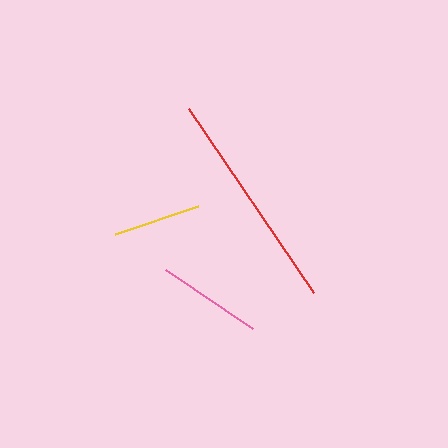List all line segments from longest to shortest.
From longest to shortest: red, pink, yellow.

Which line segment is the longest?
The red line is the longest at approximately 222 pixels.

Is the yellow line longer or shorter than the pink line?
The pink line is longer than the yellow line.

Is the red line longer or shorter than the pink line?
The red line is longer than the pink line.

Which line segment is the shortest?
The yellow line is the shortest at approximately 87 pixels.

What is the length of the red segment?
The red segment is approximately 222 pixels long.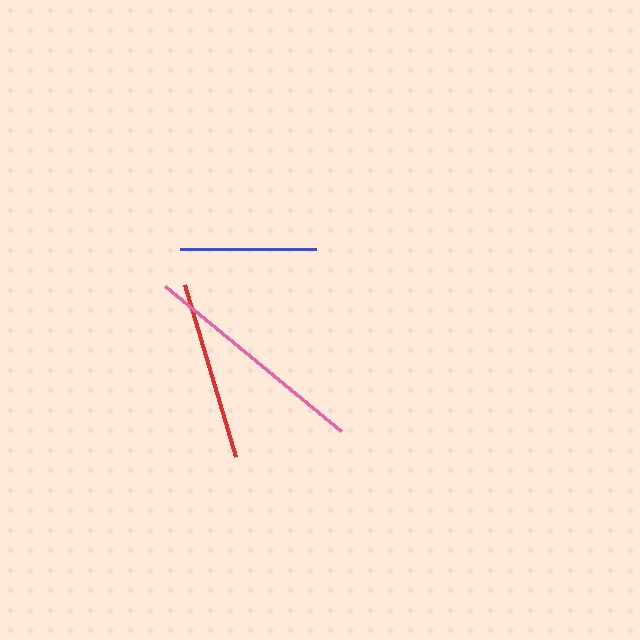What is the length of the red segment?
The red segment is approximately 179 pixels long.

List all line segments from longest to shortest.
From longest to shortest: pink, red, blue.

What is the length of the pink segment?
The pink segment is approximately 228 pixels long.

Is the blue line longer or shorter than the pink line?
The pink line is longer than the blue line.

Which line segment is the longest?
The pink line is the longest at approximately 228 pixels.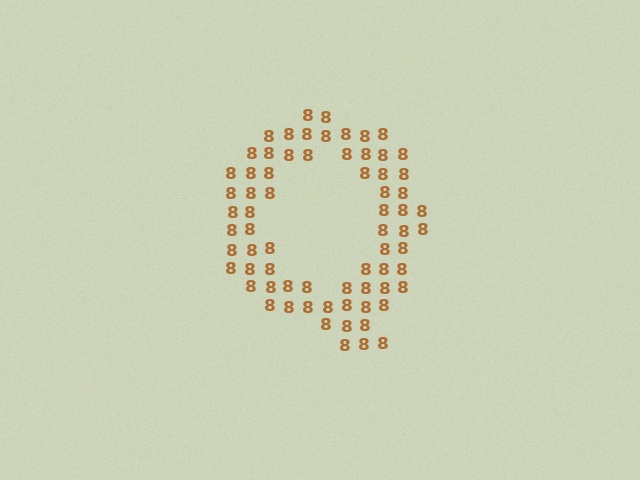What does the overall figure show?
The overall figure shows the letter Q.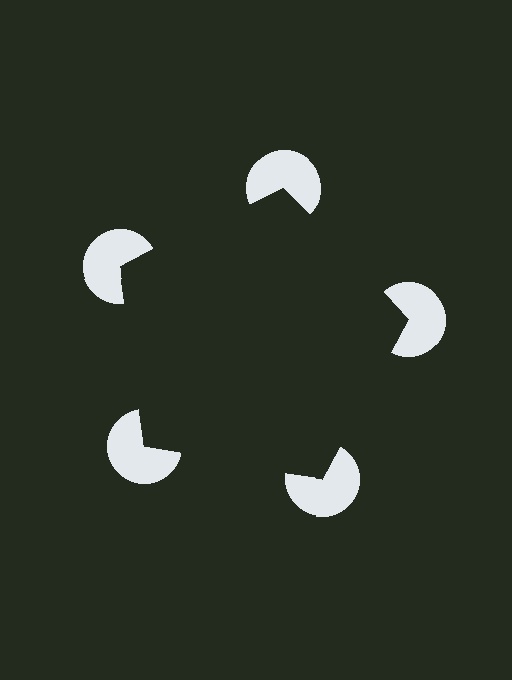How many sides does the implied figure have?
5 sides.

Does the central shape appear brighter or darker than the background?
It typically appears slightly darker than the background, even though no actual brightness change is drawn.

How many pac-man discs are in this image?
There are 5 — one at each vertex of the illusory pentagon.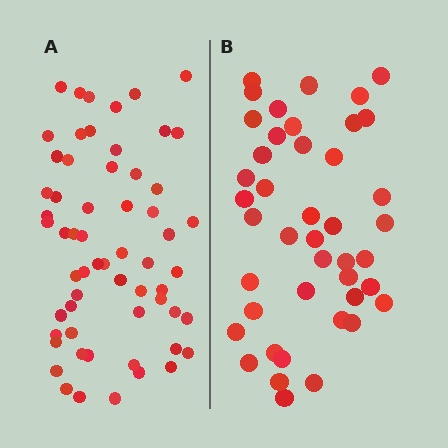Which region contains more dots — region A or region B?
Region A (the left region) has more dots.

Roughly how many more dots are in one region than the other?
Region A has approximately 15 more dots than region B.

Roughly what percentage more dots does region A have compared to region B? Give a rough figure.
About 40% more.